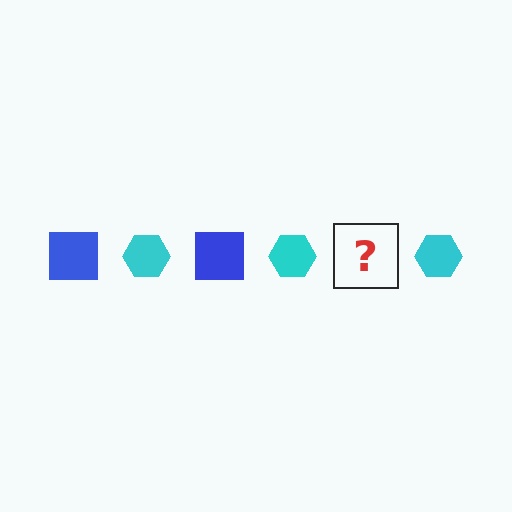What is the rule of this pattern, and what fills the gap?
The rule is that the pattern alternates between blue square and cyan hexagon. The gap should be filled with a blue square.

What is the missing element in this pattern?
The missing element is a blue square.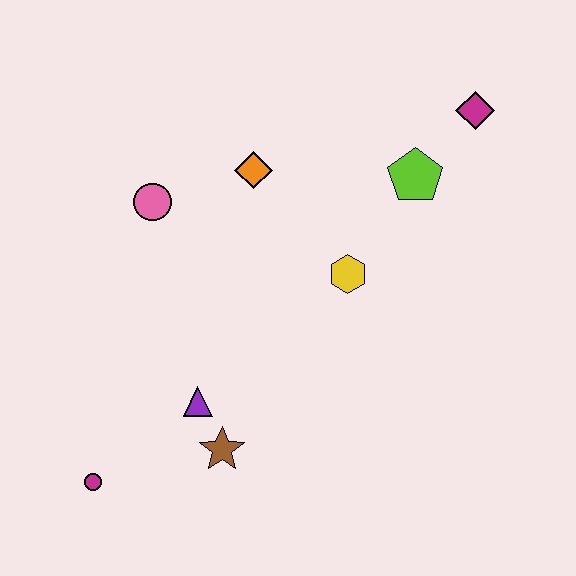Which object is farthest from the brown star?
The magenta diamond is farthest from the brown star.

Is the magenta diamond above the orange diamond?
Yes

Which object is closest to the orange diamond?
The pink circle is closest to the orange diamond.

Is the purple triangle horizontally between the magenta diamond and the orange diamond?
No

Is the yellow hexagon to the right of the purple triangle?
Yes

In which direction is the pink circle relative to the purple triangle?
The pink circle is above the purple triangle.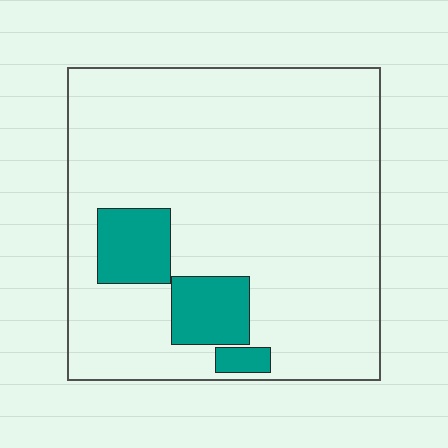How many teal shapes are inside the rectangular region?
3.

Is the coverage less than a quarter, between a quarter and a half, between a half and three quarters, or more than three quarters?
Less than a quarter.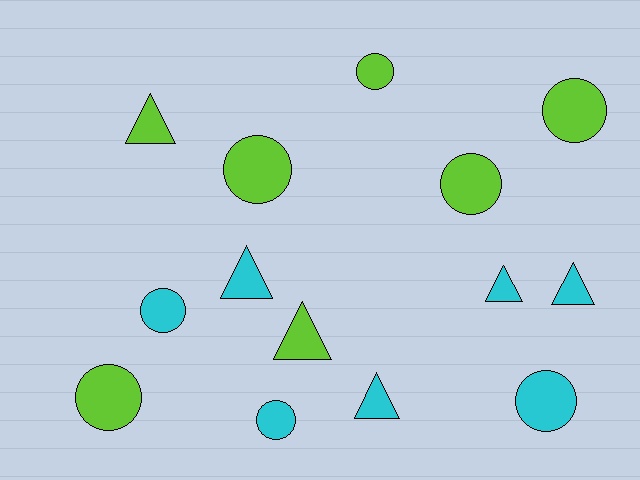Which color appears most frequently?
Cyan, with 7 objects.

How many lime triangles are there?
There are 2 lime triangles.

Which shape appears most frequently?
Circle, with 8 objects.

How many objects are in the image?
There are 14 objects.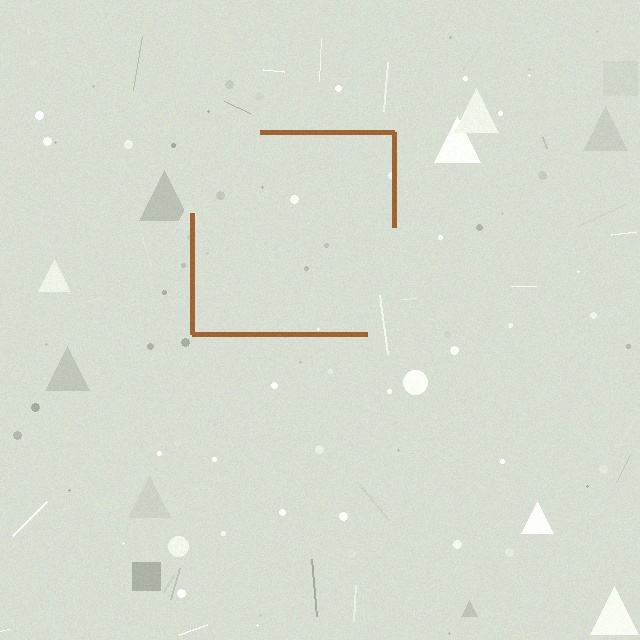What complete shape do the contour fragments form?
The contour fragments form a square.